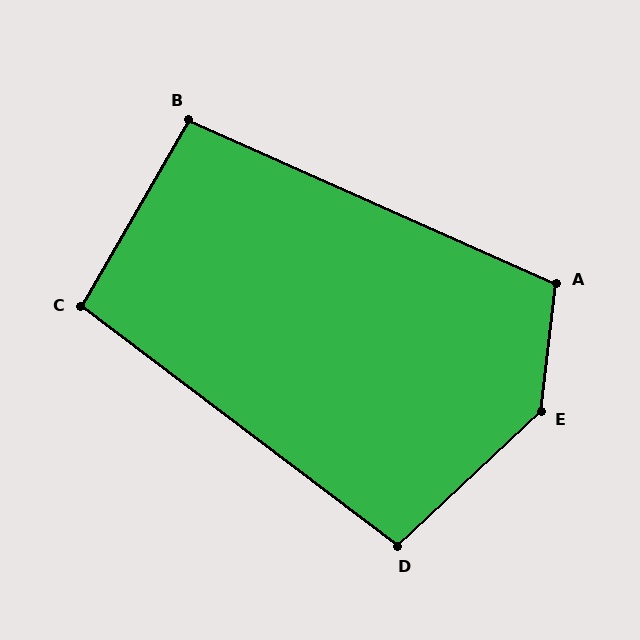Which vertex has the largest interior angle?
E, at approximately 140 degrees.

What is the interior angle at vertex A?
Approximately 107 degrees (obtuse).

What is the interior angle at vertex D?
Approximately 100 degrees (obtuse).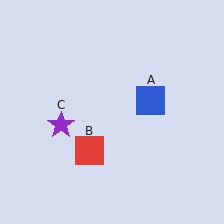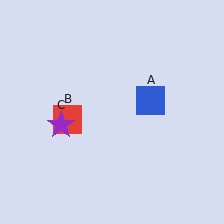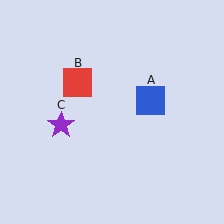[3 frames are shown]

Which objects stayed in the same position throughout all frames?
Blue square (object A) and purple star (object C) remained stationary.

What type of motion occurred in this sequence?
The red square (object B) rotated clockwise around the center of the scene.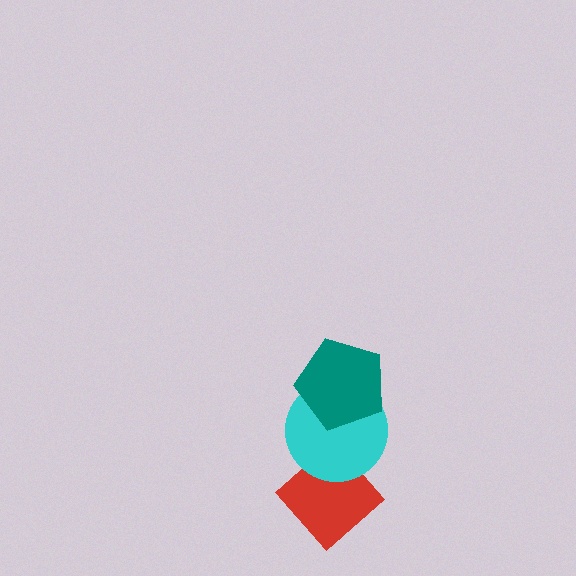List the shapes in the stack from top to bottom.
From top to bottom: the teal pentagon, the cyan circle, the red diamond.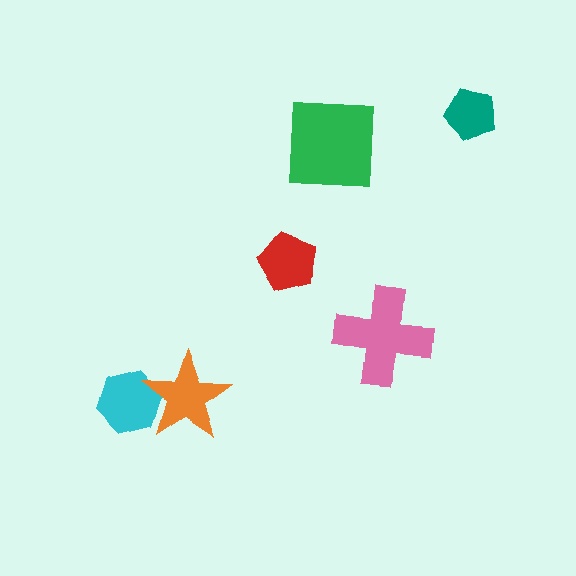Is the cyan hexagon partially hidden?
Yes, it is partially covered by another shape.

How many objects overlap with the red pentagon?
0 objects overlap with the red pentagon.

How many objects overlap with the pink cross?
0 objects overlap with the pink cross.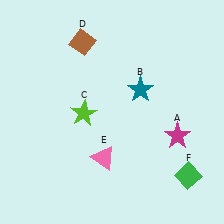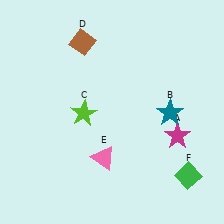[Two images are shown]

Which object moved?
The teal star (B) moved right.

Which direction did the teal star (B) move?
The teal star (B) moved right.